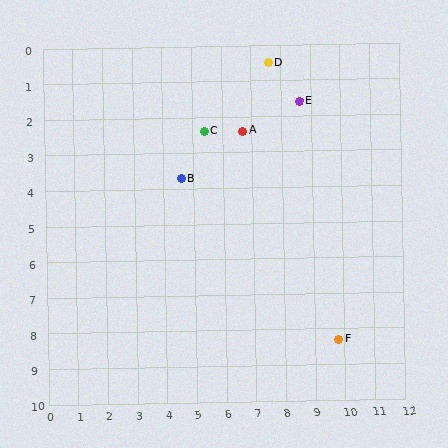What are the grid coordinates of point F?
Point F is at approximately (9.8, 8.3).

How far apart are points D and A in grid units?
Points D and A are about 2.1 grid units apart.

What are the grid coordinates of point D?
Point D is at approximately (7.6, 0.5).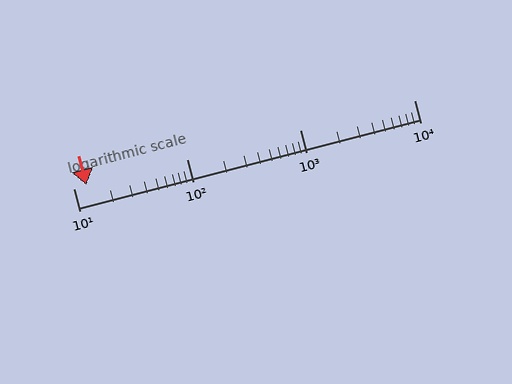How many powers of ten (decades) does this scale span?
The scale spans 3 decades, from 10 to 10000.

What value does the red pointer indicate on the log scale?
The pointer indicates approximately 13.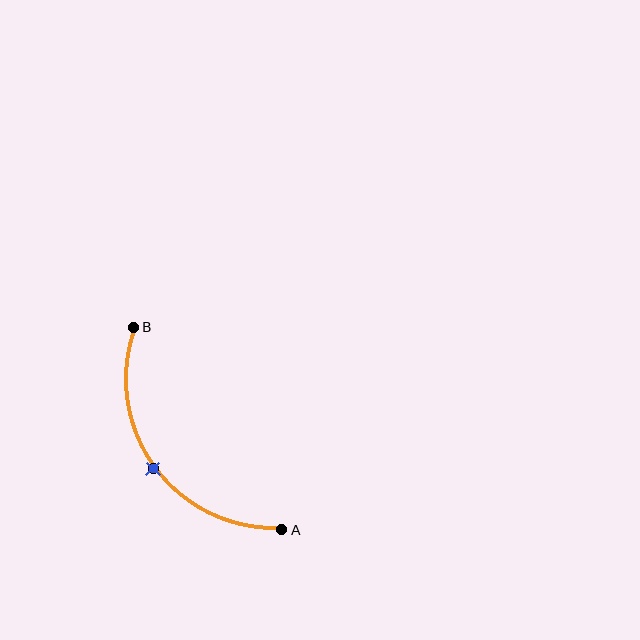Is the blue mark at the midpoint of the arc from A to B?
Yes. The blue mark lies on the arc at equal arc-length from both A and B — it is the arc midpoint.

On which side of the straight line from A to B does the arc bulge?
The arc bulges below and to the left of the straight line connecting A and B.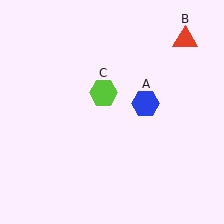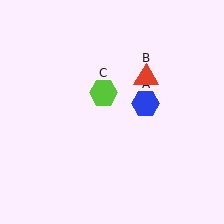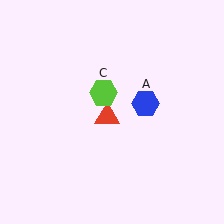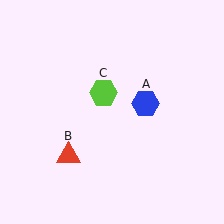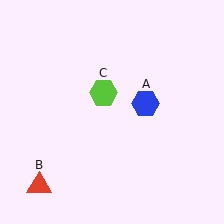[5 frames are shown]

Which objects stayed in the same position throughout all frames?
Blue hexagon (object A) and lime hexagon (object C) remained stationary.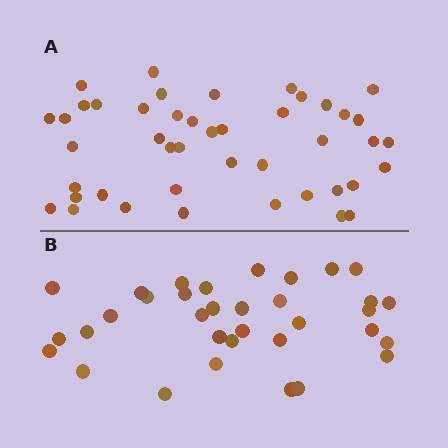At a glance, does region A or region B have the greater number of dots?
Region A (the top region) has more dots.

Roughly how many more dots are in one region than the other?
Region A has roughly 10 or so more dots than region B.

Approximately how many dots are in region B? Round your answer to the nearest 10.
About 30 dots. (The exact count is 34, which rounds to 30.)